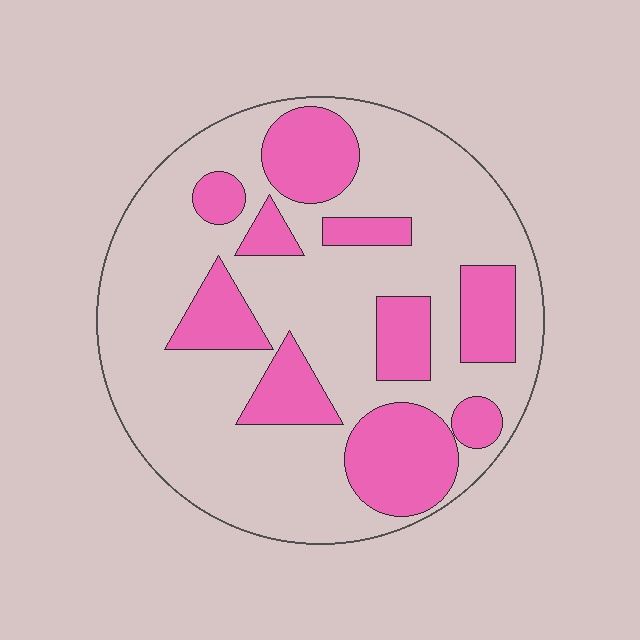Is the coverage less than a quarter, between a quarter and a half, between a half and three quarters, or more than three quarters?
Between a quarter and a half.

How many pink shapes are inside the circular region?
10.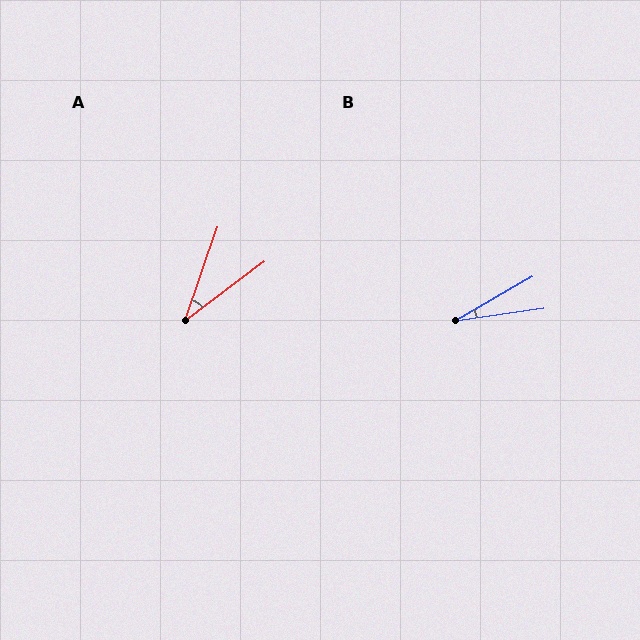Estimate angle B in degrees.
Approximately 22 degrees.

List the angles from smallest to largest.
B (22°), A (34°).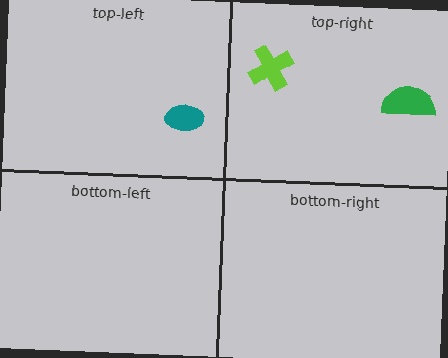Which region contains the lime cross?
The top-right region.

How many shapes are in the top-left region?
1.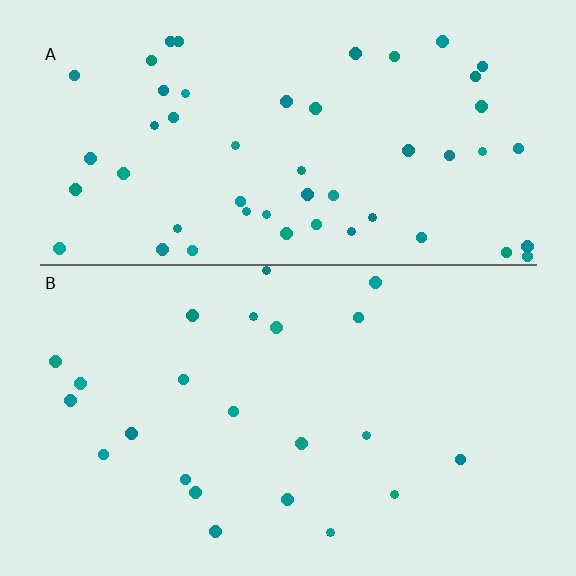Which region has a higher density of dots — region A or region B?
A (the top).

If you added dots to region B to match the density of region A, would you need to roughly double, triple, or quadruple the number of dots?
Approximately double.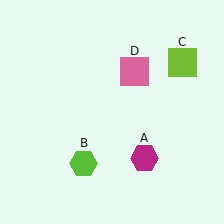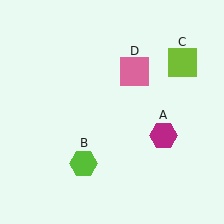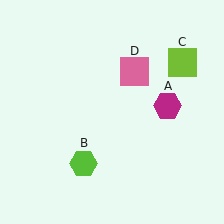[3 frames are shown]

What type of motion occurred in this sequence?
The magenta hexagon (object A) rotated counterclockwise around the center of the scene.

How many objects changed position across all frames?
1 object changed position: magenta hexagon (object A).